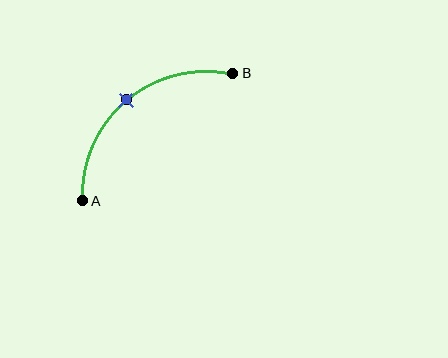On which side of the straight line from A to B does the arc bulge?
The arc bulges above and to the left of the straight line connecting A and B.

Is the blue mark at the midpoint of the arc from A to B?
Yes. The blue mark lies on the arc at equal arc-length from both A and B — it is the arc midpoint.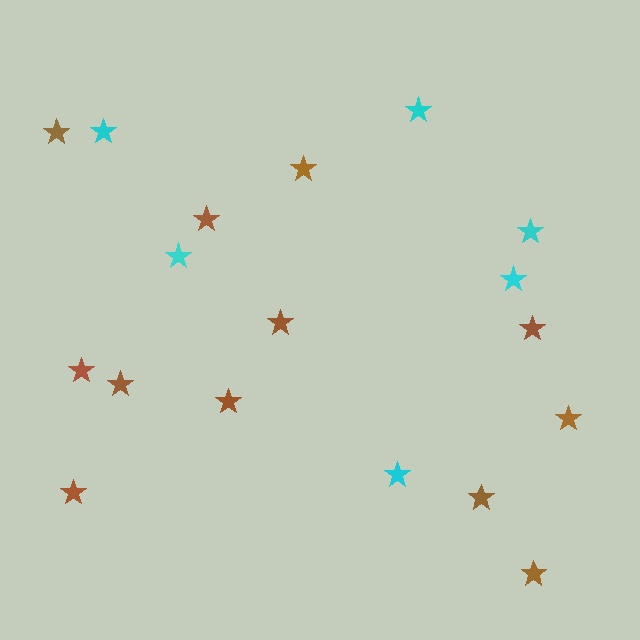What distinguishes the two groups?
There are 2 groups: one group of cyan stars (6) and one group of brown stars (12).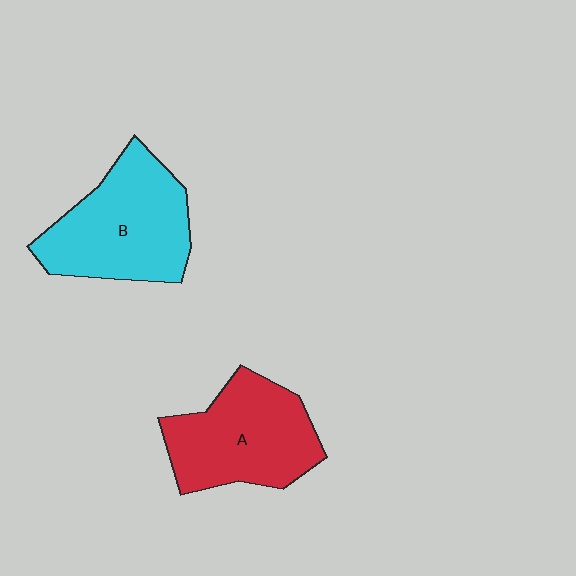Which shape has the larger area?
Shape B (cyan).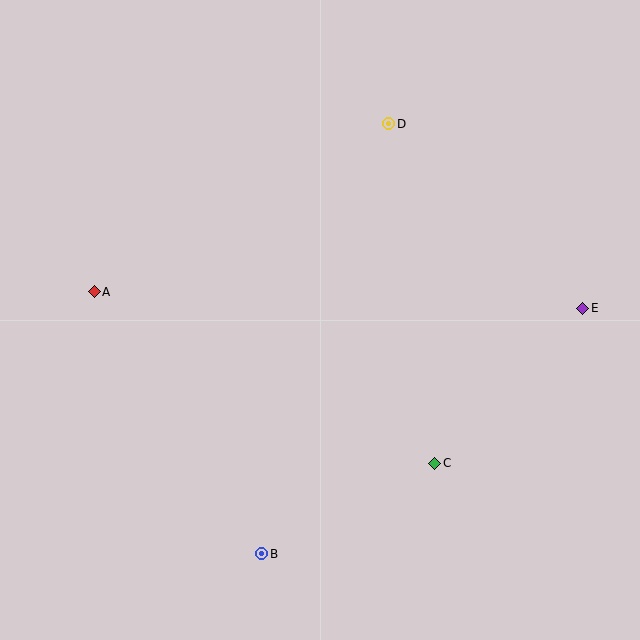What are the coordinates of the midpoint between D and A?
The midpoint between D and A is at (242, 208).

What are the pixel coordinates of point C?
Point C is at (435, 464).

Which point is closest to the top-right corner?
Point D is closest to the top-right corner.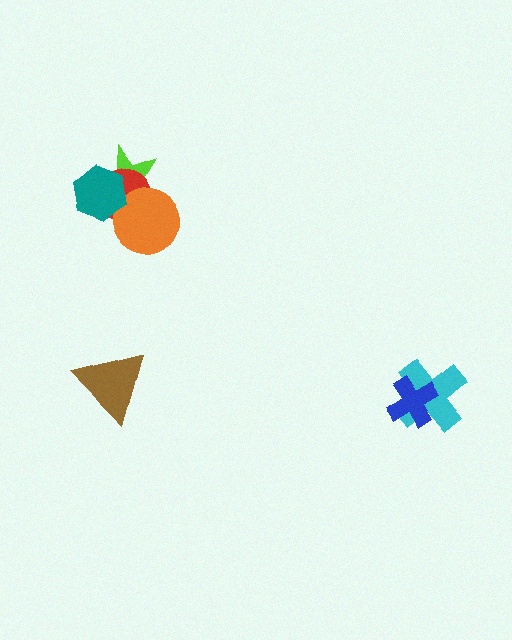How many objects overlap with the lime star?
3 objects overlap with the lime star.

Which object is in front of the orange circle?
The teal hexagon is in front of the orange circle.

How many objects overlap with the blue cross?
1 object overlaps with the blue cross.